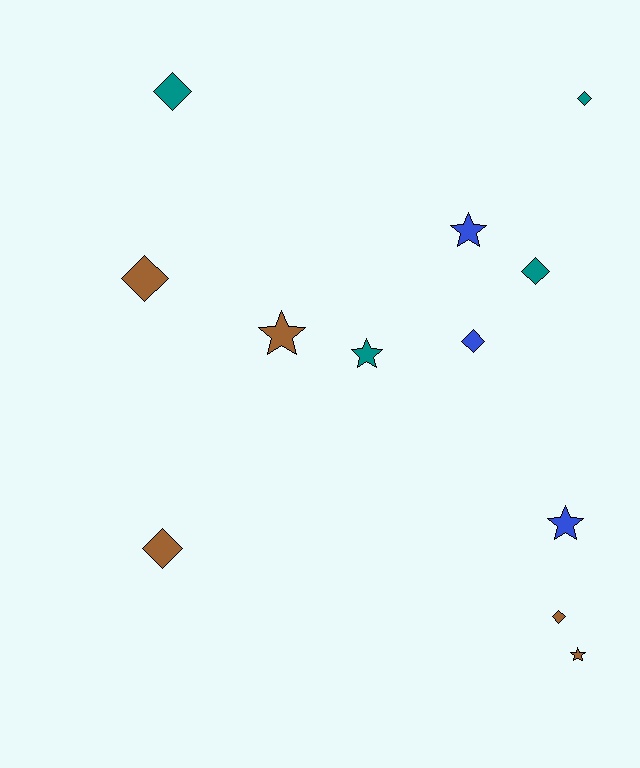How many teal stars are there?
There is 1 teal star.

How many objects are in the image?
There are 12 objects.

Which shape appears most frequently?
Diamond, with 7 objects.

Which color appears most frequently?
Brown, with 5 objects.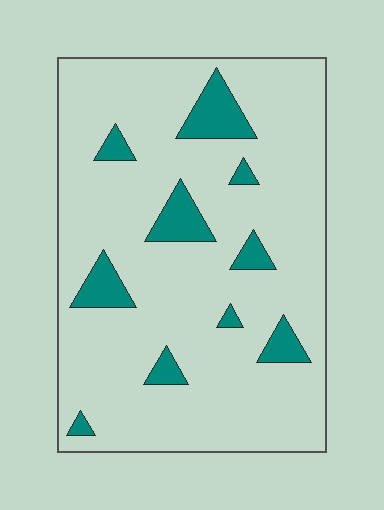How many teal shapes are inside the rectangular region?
10.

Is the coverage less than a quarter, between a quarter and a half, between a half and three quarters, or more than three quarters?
Less than a quarter.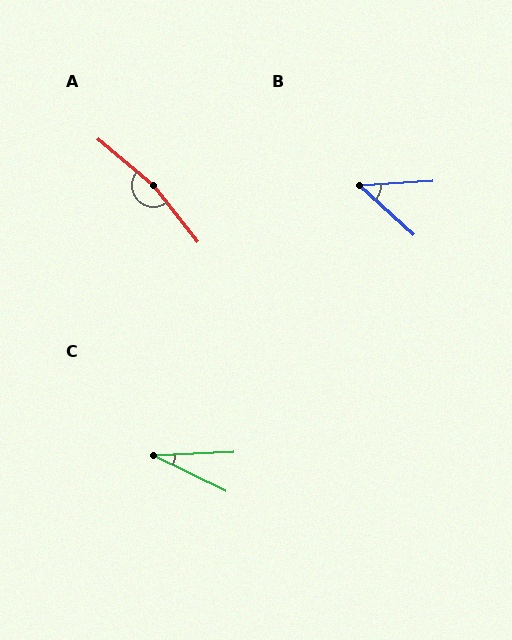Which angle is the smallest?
C, at approximately 29 degrees.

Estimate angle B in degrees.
Approximately 46 degrees.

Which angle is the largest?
A, at approximately 168 degrees.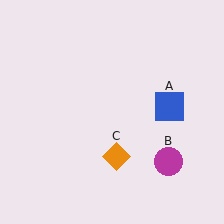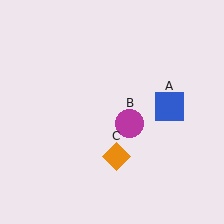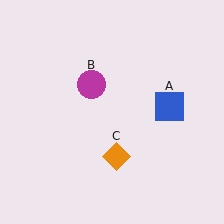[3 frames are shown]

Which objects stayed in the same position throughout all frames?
Blue square (object A) and orange diamond (object C) remained stationary.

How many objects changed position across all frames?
1 object changed position: magenta circle (object B).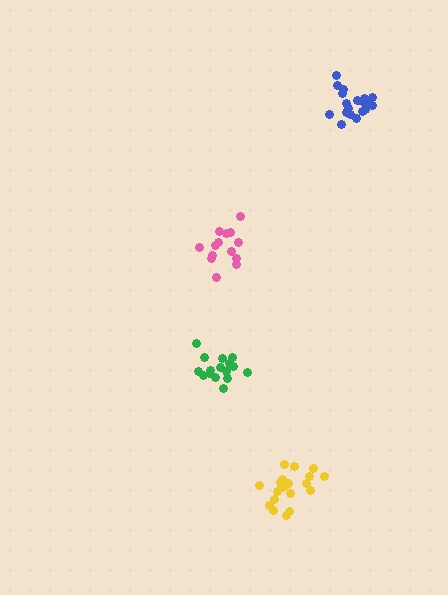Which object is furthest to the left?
The green cluster is leftmost.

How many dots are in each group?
Group 1: 20 dots, Group 2: 16 dots, Group 3: 14 dots, Group 4: 19 dots (69 total).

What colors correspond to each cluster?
The clusters are colored: yellow, green, pink, blue.